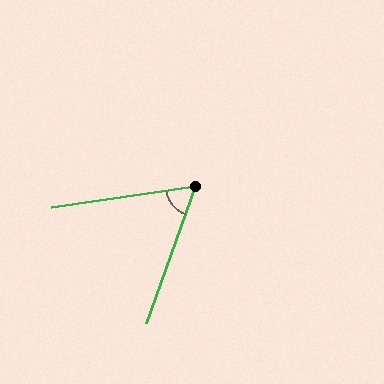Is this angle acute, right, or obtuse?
It is acute.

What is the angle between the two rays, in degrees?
Approximately 62 degrees.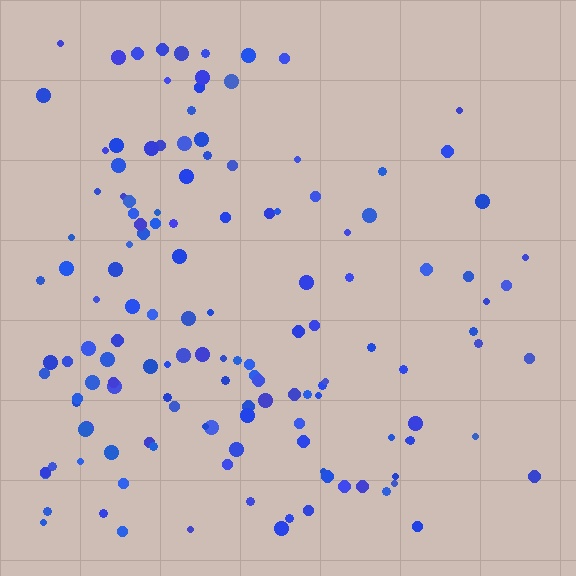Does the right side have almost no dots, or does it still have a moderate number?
Still a moderate number, just noticeably fewer than the left.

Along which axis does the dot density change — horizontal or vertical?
Horizontal.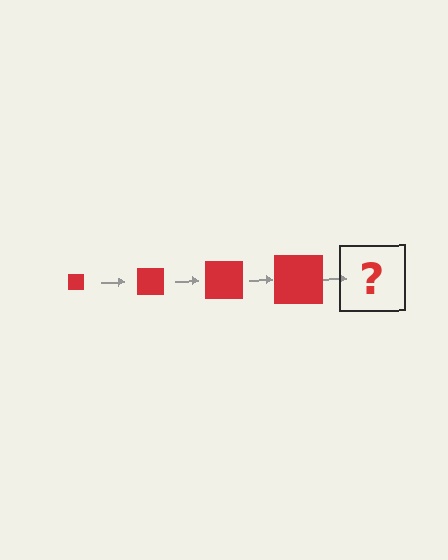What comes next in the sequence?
The next element should be a red square, larger than the previous one.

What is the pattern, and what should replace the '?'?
The pattern is that the square gets progressively larger each step. The '?' should be a red square, larger than the previous one.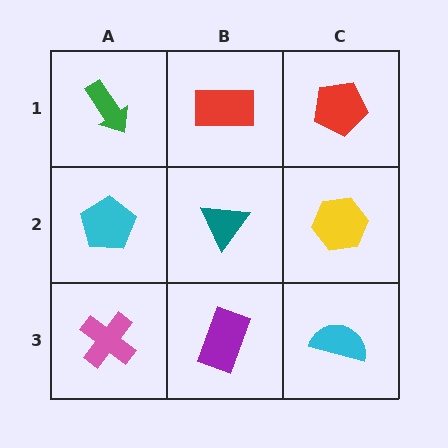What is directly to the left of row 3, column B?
A pink cross.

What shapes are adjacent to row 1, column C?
A yellow hexagon (row 2, column C), a red rectangle (row 1, column B).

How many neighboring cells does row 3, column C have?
2.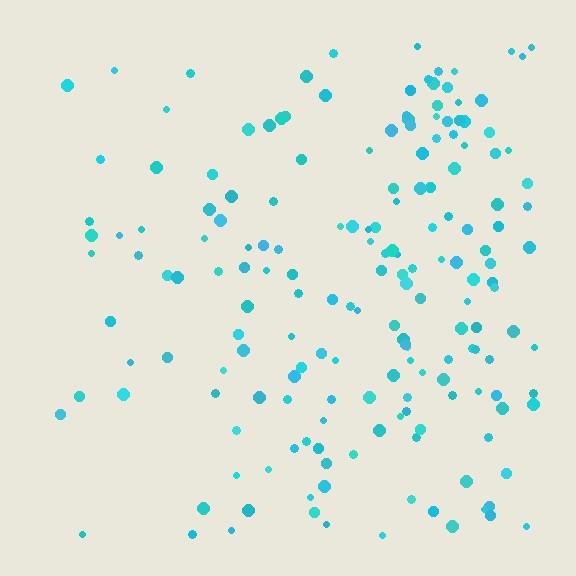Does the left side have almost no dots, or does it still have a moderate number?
Still a moderate number, just noticeably fewer than the right.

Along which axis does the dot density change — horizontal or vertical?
Horizontal.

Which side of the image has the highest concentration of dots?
The right.